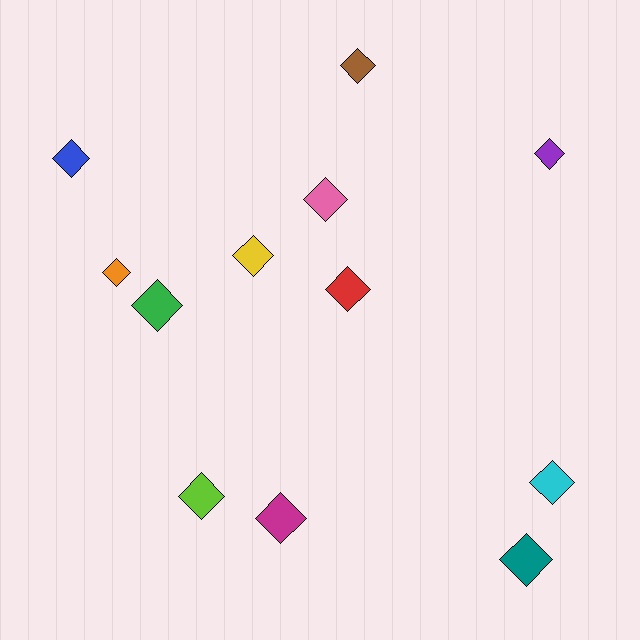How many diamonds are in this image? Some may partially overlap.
There are 12 diamonds.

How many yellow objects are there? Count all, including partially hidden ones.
There is 1 yellow object.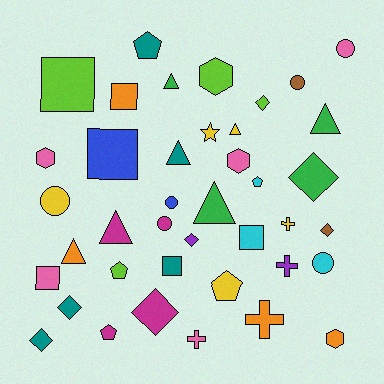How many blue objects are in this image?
There are 2 blue objects.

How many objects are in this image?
There are 40 objects.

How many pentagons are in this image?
There are 5 pentagons.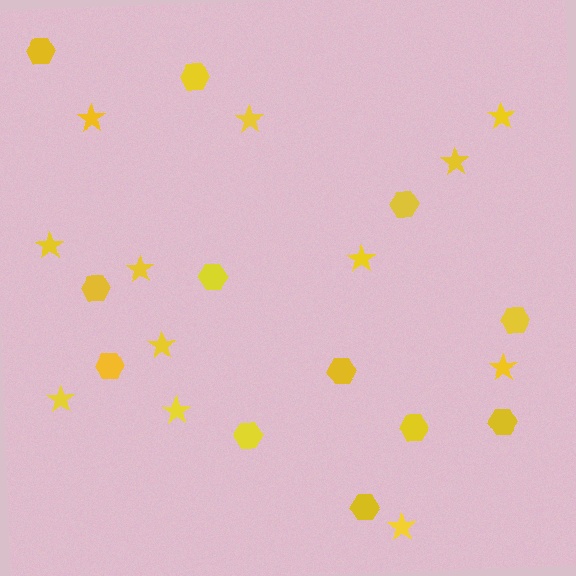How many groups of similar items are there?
There are 2 groups: one group of hexagons (12) and one group of stars (12).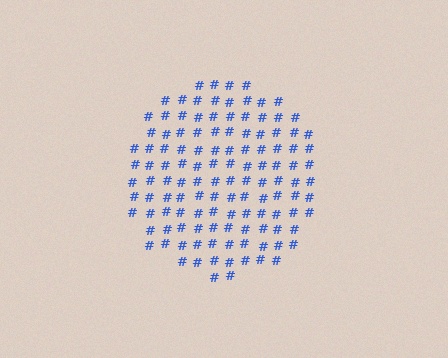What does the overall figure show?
The overall figure shows a circle.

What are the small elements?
The small elements are hash symbols.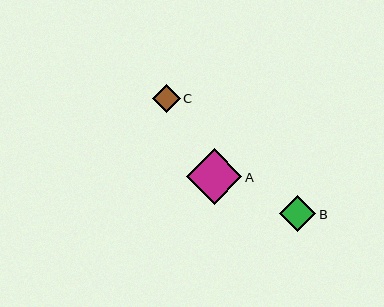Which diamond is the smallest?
Diamond C is the smallest with a size of approximately 28 pixels.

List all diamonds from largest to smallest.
From largest to smallest: A, B, C.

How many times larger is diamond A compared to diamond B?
Diamond A is approximately 1.5 times the size of diamond B.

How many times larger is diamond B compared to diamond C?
Diamond B is approximately 1.3 times the size of diamond C.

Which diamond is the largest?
Diamond A is the largest with a size of approximately 55 pixels.